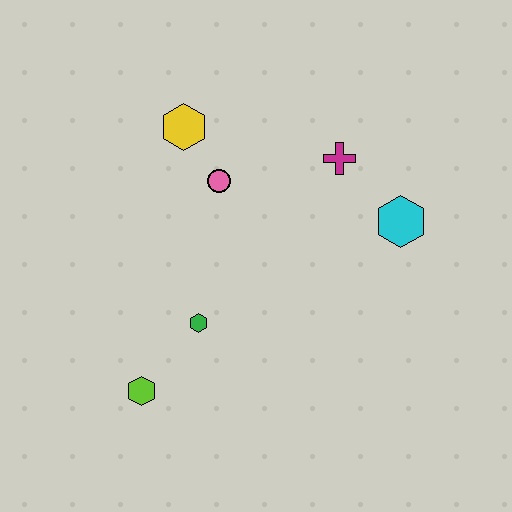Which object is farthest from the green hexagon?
The cyan hexagon is farthest from the green hexagon.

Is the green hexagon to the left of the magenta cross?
Yes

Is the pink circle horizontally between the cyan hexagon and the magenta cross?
No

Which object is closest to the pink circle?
The yellow hexagon is closest to the pink circle.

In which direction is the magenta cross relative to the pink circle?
The magenta cross is to the right of the pink circle.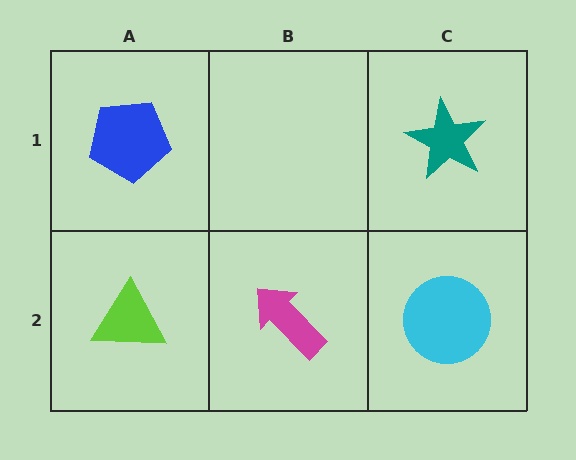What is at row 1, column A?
A blue pentagon.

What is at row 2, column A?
A lime triangle.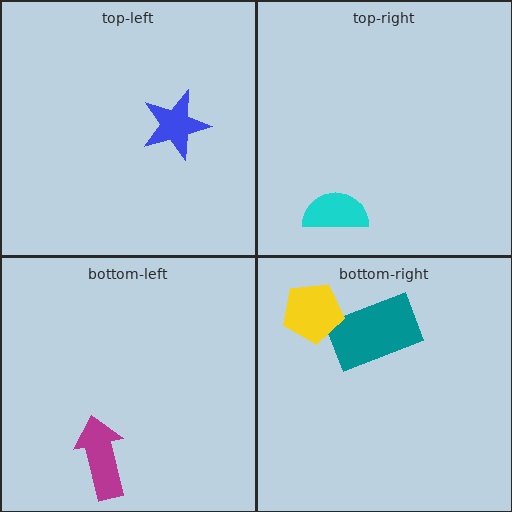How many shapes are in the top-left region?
1.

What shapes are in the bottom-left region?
The magenta arrow.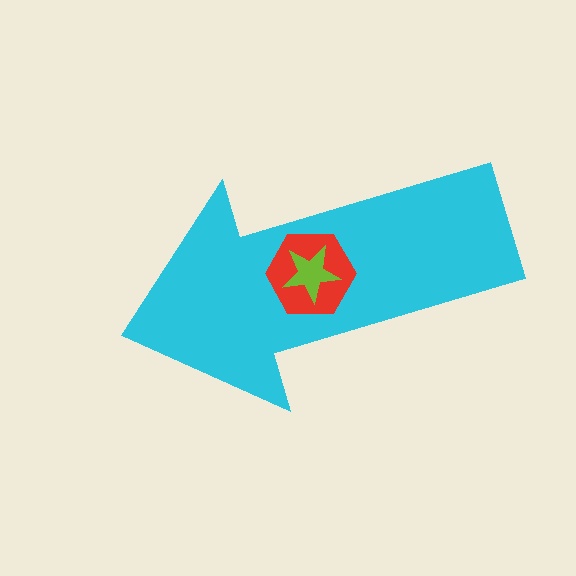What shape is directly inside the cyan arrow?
The red hexagon.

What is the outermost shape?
The cyan arrow.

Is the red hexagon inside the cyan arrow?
Yes.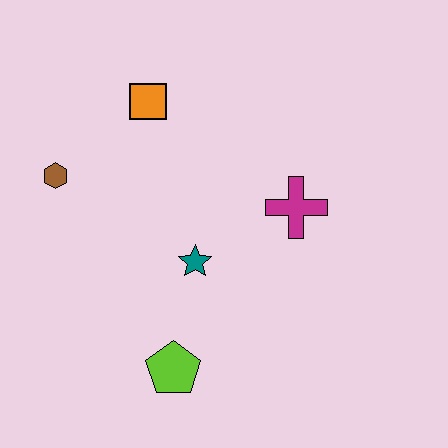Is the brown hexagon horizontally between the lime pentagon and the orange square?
No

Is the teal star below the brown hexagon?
Yes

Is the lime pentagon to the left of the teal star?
Yes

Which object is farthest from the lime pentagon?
The orange square is farthest from the lime pentagon.